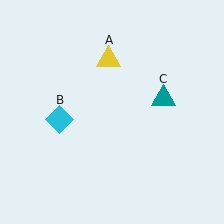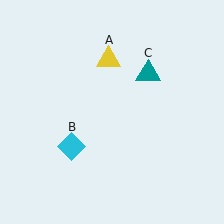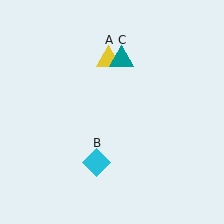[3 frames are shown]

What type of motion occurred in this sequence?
The cyan diamond (object B), teal triangle (object C) rotated counterclockwise around the center of the scene.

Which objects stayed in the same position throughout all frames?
Yellow triangle (object A) remained stationary.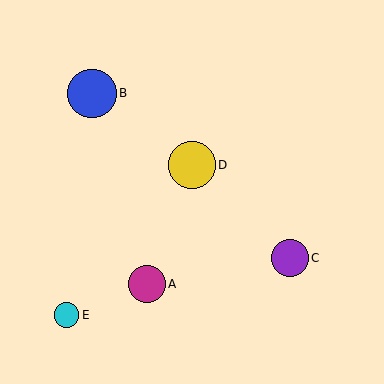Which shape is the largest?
The blue circle (labeled B) is the largest.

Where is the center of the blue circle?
The center of the blue circle is at (92, 93).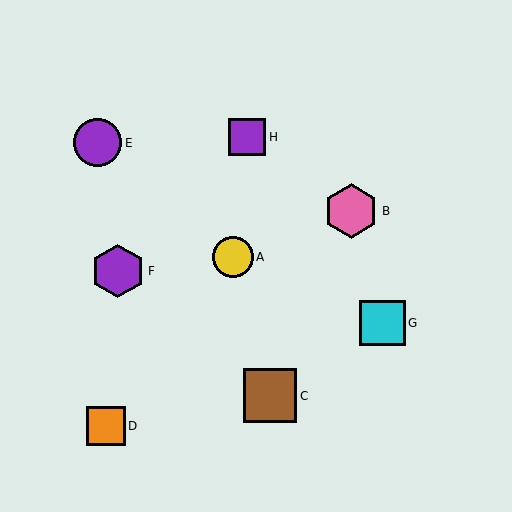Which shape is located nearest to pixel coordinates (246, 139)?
The purple square (labeled H) at (247, 137) is nearest to that location.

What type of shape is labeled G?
Shape G is a cyan square.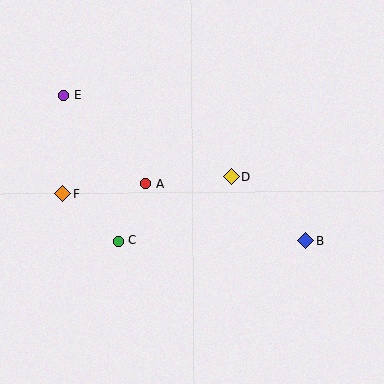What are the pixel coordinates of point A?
Point A is at (146, 184).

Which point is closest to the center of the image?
Point D at (231, 176) is closest to the center.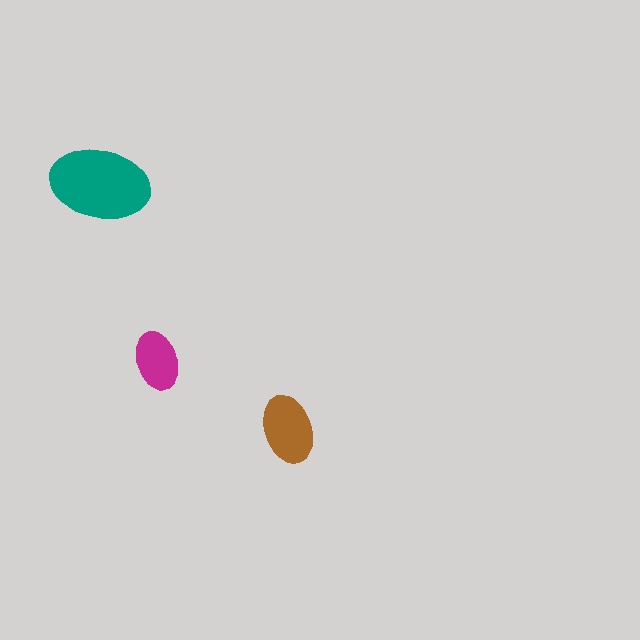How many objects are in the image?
There are 3 objects in the image.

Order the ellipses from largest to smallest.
the teal one, the brown one, the magenta one.